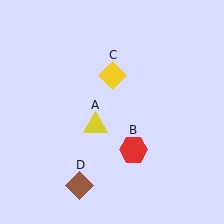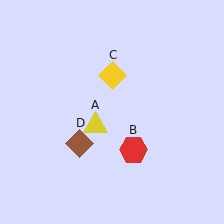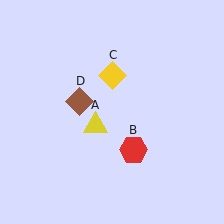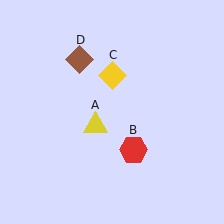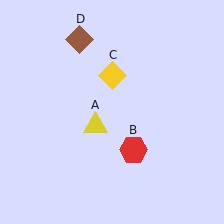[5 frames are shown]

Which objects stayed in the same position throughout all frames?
Yellow triangle (object A) and red hexagon (object B) and yellow diamond (object C) remained stationary.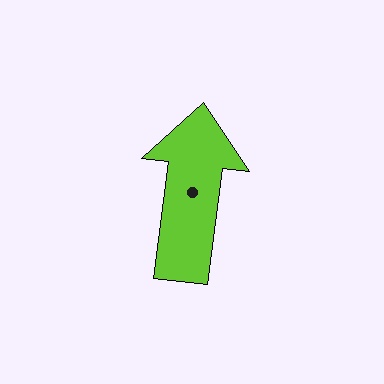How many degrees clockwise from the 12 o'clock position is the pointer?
Approximately 7 degrees.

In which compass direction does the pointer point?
North.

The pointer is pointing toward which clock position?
Roughly 12 o'clock.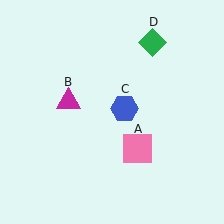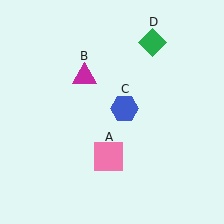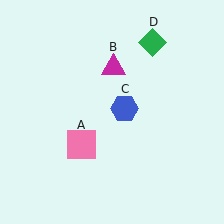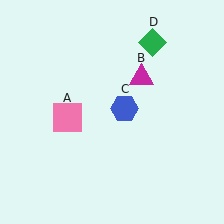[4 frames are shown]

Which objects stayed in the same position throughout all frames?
Blue hexagon (object C) and green diamond (object D) remained stationary.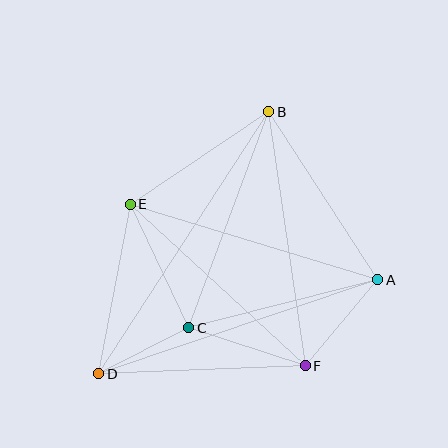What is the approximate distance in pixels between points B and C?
The distance between B and C is approximately 230 pixels.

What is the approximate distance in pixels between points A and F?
The distance between A and F is approximately 112 pixels.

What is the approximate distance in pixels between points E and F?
The distance between E and F is approximately 238 pixels.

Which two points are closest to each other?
Points C and D are closest to each other.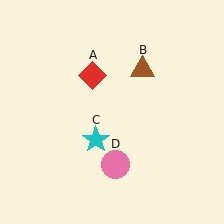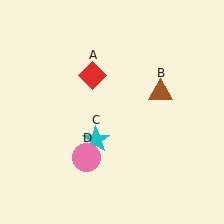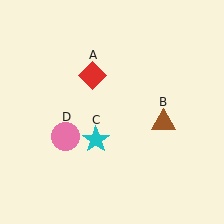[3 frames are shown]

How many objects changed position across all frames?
2 objects changed position: brown triangle (object B), pink circle (object D).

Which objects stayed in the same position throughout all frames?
Red diamond (object A) and cyan star (object C) remained stationary.